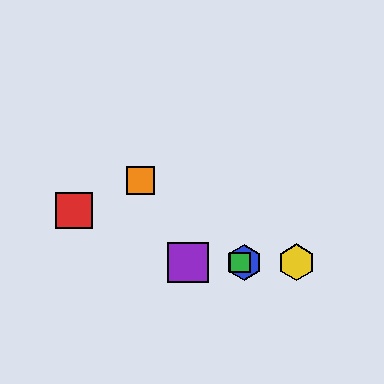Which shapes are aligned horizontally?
The blue hexagon, the green square, the yellow hexagon, the purple square are aligned horizontally.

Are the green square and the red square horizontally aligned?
No, the green square is at y≈262 and the red square is at y≈210.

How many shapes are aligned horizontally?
4 shapes (the blue hexagon, the green square, the yellow hexagon, the purple square) are aligned horizontally.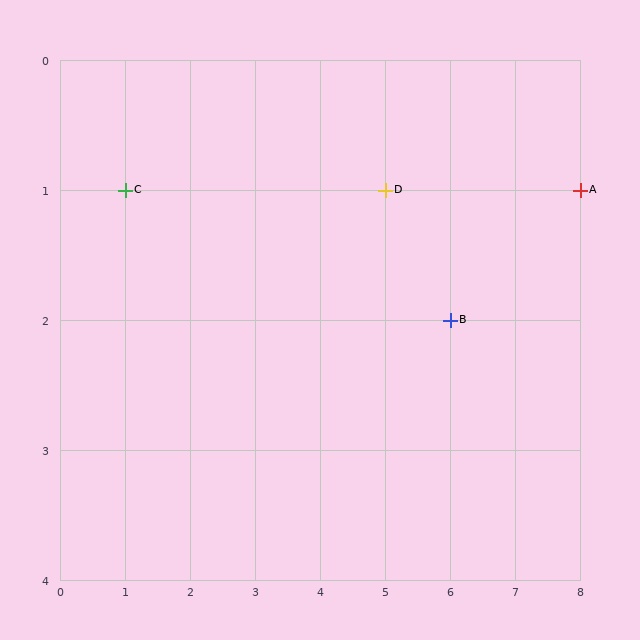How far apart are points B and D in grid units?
Points B and D are 1 column and 1 row apart (about 1.4 grid units diagonally).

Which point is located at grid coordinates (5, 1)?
Point D is at (5, 1).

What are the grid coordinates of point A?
Point A is at grid coordinates (8, 1).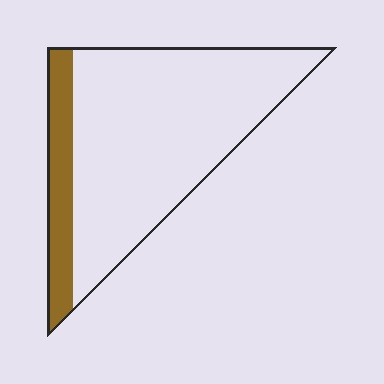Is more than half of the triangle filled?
No.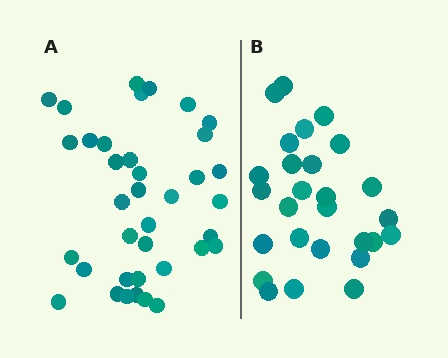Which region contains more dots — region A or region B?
Region A (the left region) has more dots.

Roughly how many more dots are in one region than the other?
Region A has roughly 10 or so more dots than region B.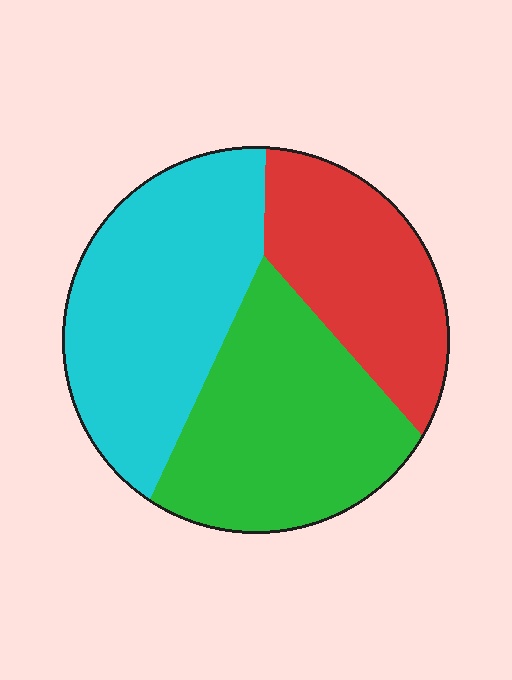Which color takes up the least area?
Red, at roughly 25%.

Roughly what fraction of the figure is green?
Green covers 36% of the figure.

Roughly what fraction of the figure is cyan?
Cyan takes up between a quarter and a half of the figure.